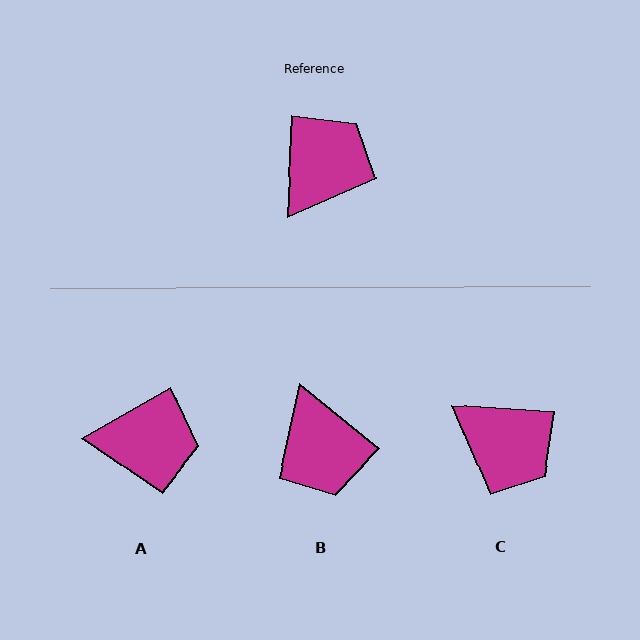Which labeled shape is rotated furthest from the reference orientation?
B, about 126 degrees away.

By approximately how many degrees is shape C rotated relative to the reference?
Approximately 91 degrees clockwise.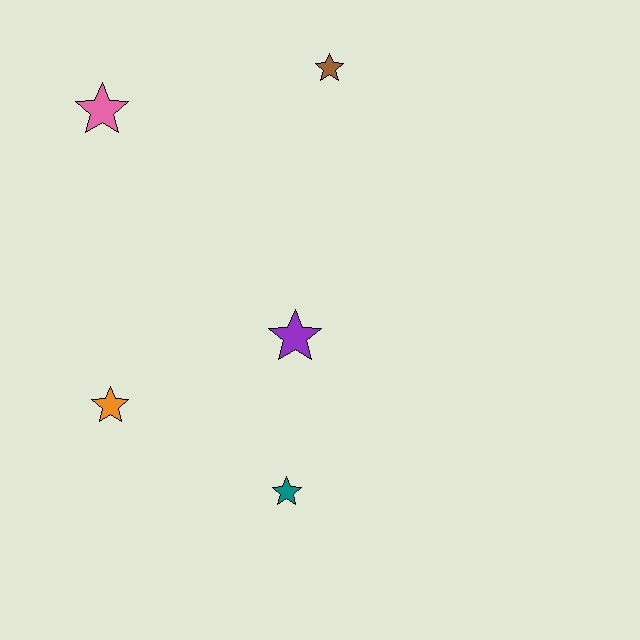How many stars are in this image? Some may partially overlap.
There are 5 stars.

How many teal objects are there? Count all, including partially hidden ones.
There is 1 teal object.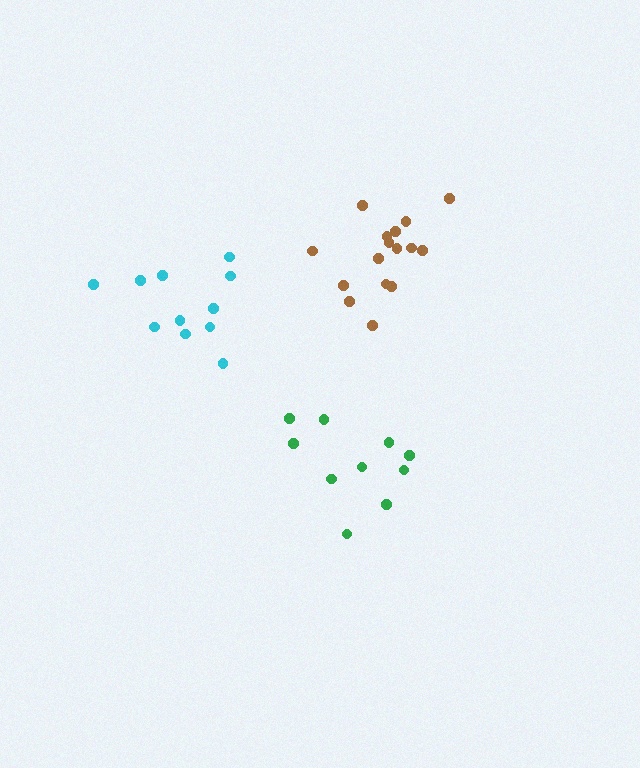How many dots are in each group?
Group 1: 16 dots, Group 2: 10 dots, Group 3: 11 dots (37 total).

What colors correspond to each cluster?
The clusters are colored: brown, green, cyan.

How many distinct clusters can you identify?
There are 3 distinct clusters.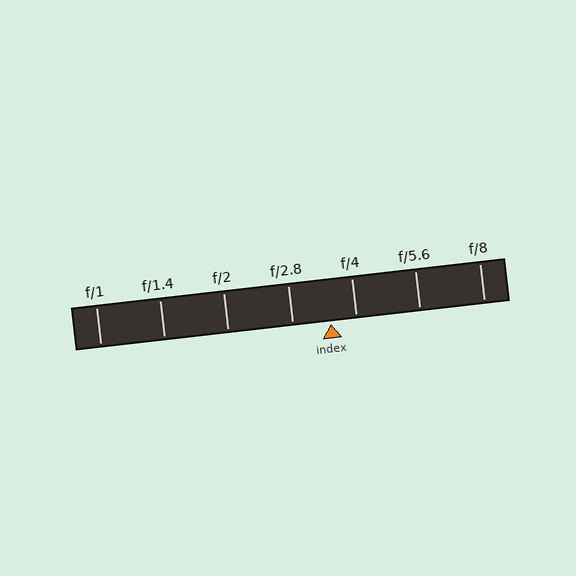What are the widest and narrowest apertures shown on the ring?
The widest aperture shown is f/1 and the narrowest is f/8.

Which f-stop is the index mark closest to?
The index mark is closest to f/4.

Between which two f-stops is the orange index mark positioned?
The index mark is between f/2.8 and f/4.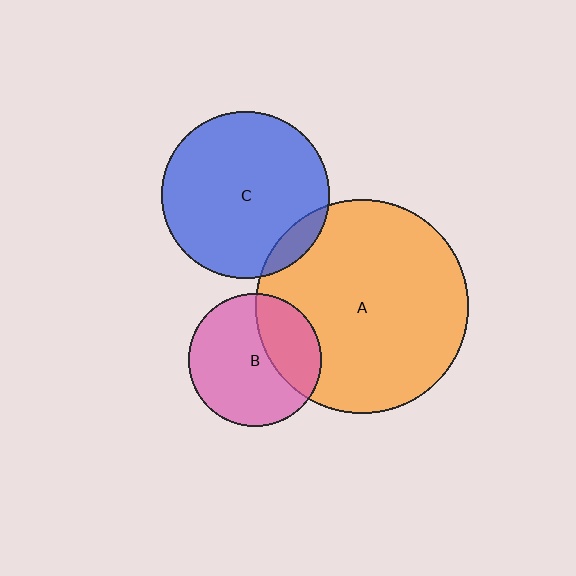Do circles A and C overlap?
Yes.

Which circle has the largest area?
Circle A (orange).